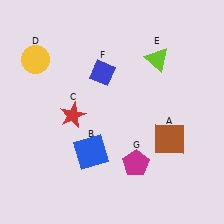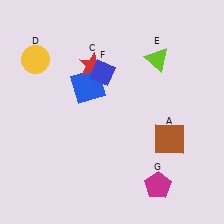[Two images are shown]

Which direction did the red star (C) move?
The red star (C) moved up.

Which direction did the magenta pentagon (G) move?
The magenta pentagon (G) moved down.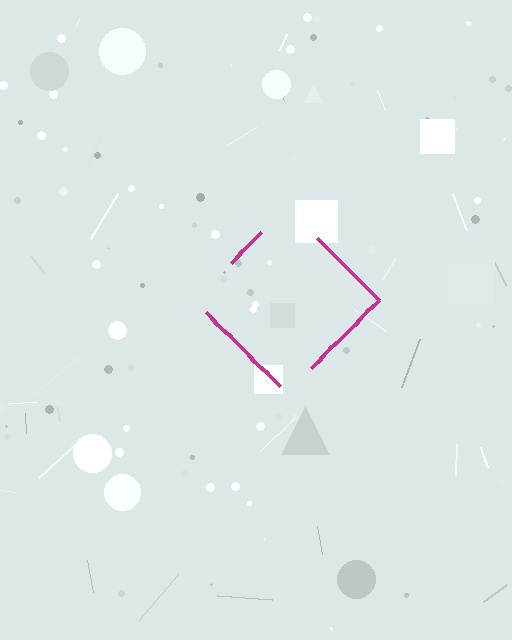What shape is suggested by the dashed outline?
The dashed outline suggests a diamond.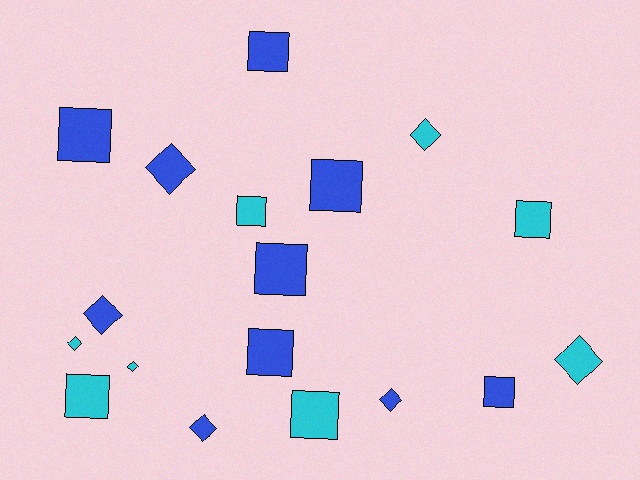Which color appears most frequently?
Blue, with 10 objects.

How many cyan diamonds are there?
There are 4 cyan diamonds.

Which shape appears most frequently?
Square, with 10 objects.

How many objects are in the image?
There are 18 objects.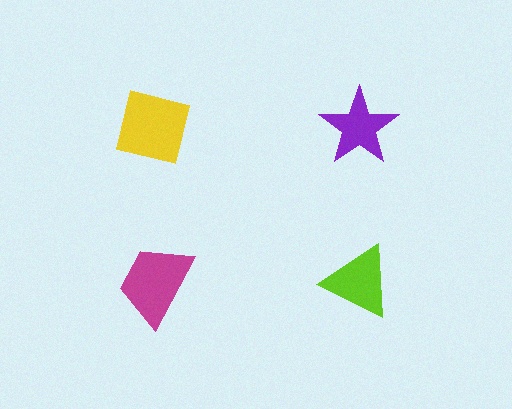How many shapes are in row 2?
2 shapes.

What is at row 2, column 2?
A lime triangle.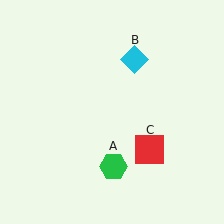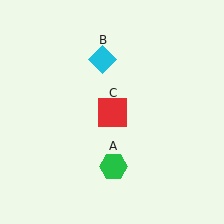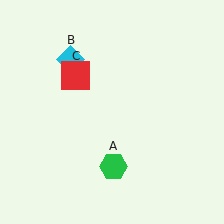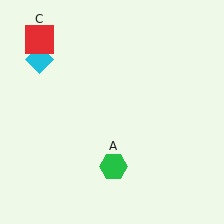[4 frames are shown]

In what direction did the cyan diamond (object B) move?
The cyan diamond (object B) moved left.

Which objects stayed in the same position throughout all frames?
Green hexagon (object A) remained stationary.